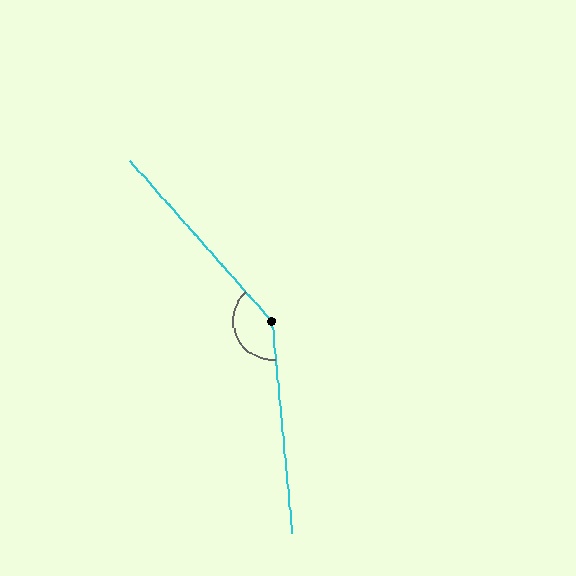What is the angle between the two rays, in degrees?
Approximately 143 degrees.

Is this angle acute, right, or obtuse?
It is obtuse.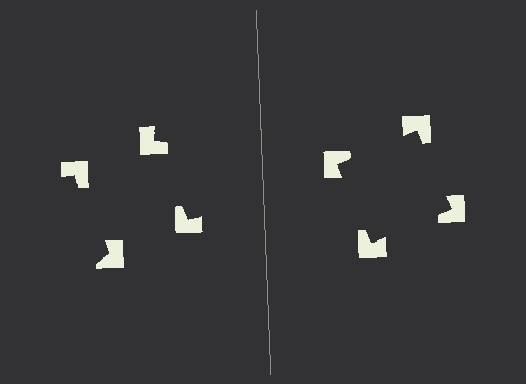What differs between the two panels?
The notched squares are positioned identically on both sides; only the wedge orientations differ. On the right they align to a square; on the left they are misaligned.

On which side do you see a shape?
An illusory square appears on the right side. On the left side the wedge cuts are rotated, so no coherent shape forms.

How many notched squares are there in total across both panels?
8 — 4 on each side.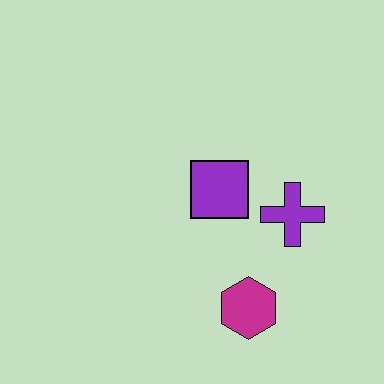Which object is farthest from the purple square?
The magenta hexagon is farthest from the purple square.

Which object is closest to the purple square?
The purple cross is closest to the purple square.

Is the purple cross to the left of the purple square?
No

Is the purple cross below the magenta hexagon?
No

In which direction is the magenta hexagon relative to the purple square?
The magenta hexagon is below the purple square.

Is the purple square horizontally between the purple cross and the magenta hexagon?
No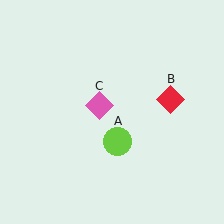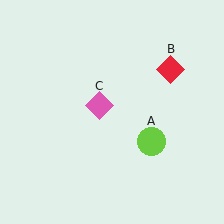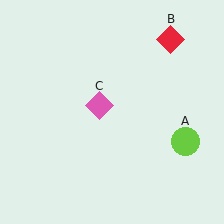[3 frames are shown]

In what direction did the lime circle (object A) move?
The lime circle (object A) moved right.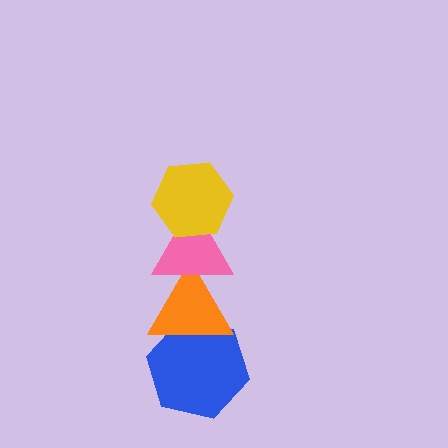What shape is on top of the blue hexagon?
The orange triangle is on top of the blue hexagon.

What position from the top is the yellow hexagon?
The yellow hexagon is 1st from the top.